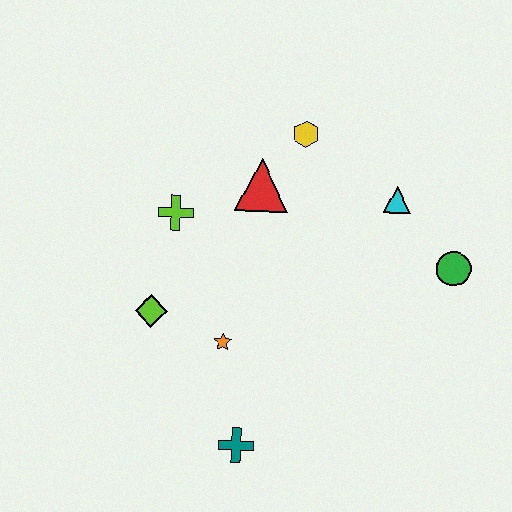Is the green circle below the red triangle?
Yes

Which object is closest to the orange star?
The lime diamond is closest to the orange star.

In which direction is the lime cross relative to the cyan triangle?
The lime cross is to the left of the cyan triangle.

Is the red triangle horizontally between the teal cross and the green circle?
Yes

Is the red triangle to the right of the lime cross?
Yes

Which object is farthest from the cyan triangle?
The teal cross is farthest from the cyan triangle.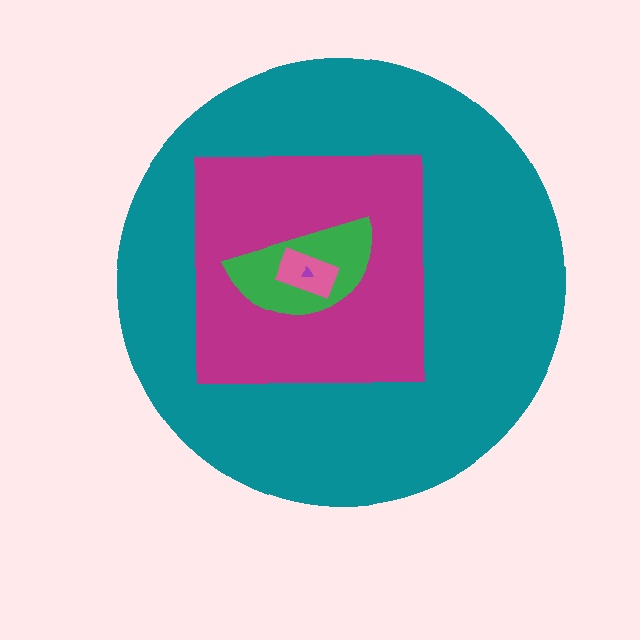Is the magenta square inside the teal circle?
Yes.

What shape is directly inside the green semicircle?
The pink rectangle.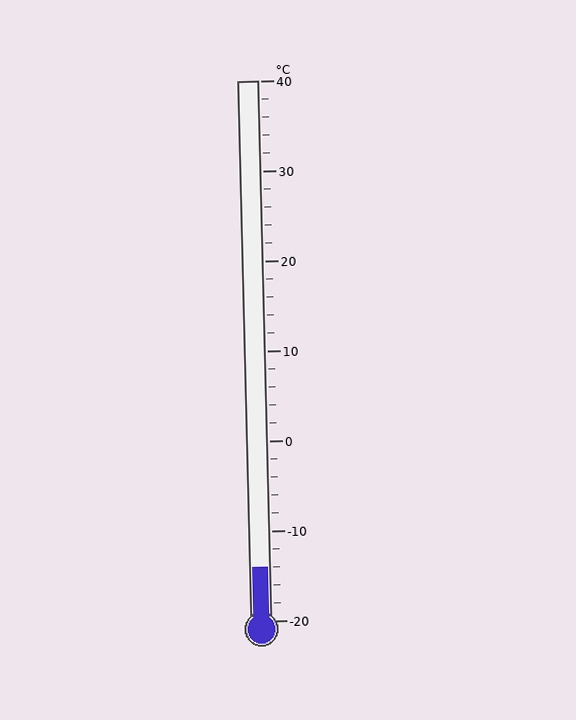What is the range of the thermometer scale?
The thermometer scale ranges from -20°C to 40°C.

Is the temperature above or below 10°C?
The temperature is below 10°C.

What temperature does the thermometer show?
The thermometer shows approximately -14°C.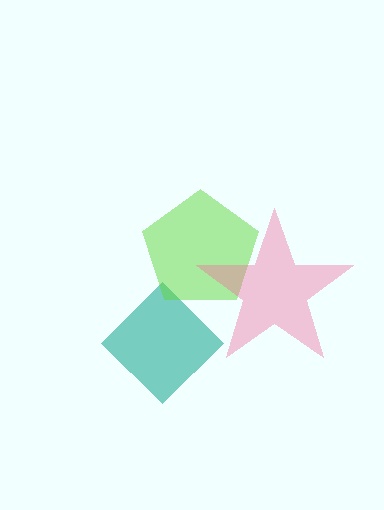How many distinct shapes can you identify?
There are 3 distinct shapes: a teal diamond, a lime pentagon, a pink star.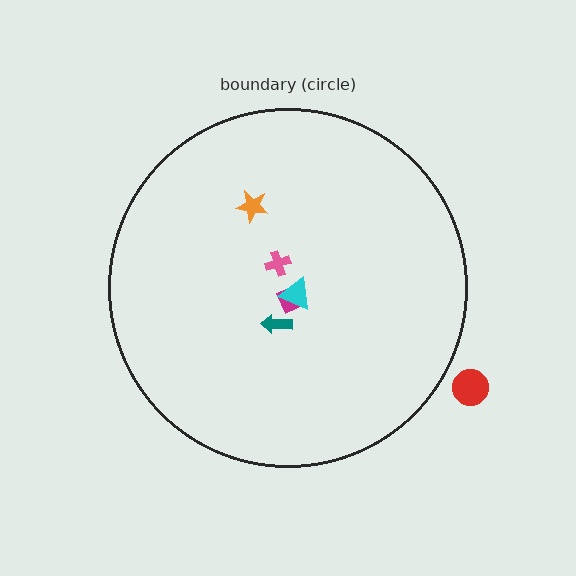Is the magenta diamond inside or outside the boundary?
Inside.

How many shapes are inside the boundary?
5 inside, 1 outside.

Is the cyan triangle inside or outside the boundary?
Inside.